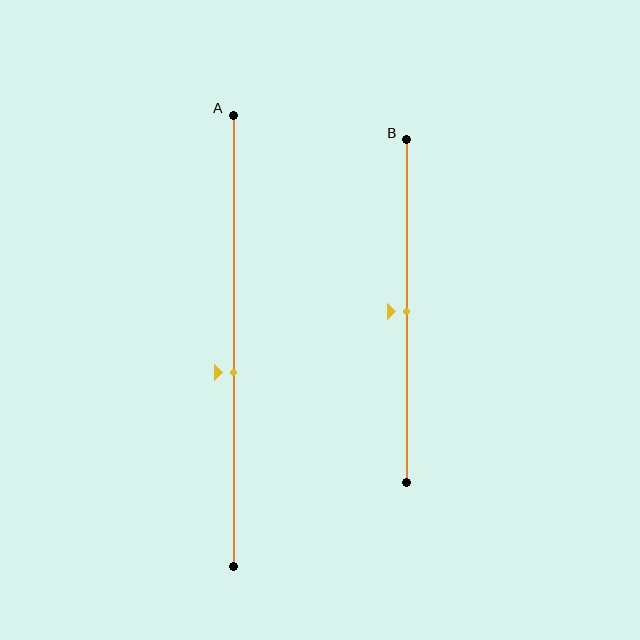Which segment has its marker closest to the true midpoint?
Segment B has its marker closest to the true midpoint.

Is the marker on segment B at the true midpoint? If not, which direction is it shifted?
Yes, the marker on segment B is at the true midpoint.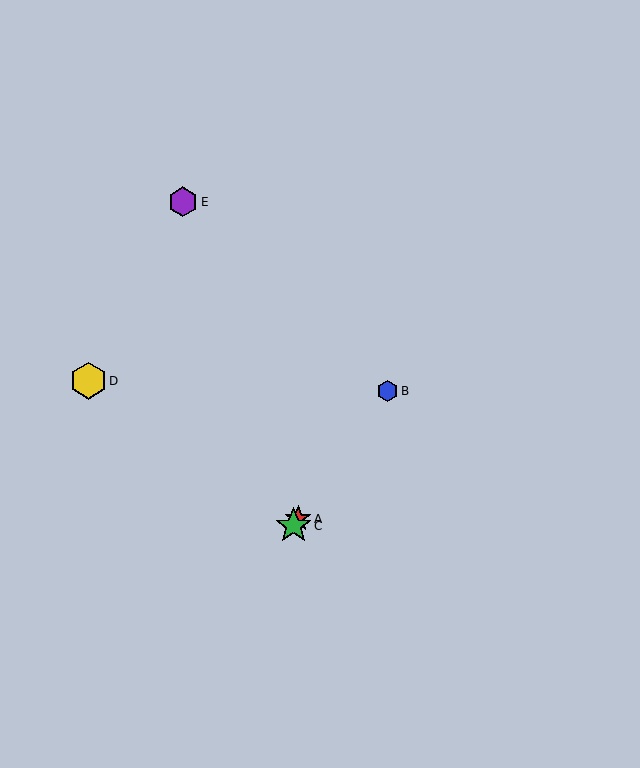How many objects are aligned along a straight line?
3 objects (A, B, C) are aligned along a straight line.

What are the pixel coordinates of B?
Object B is at (387, 391).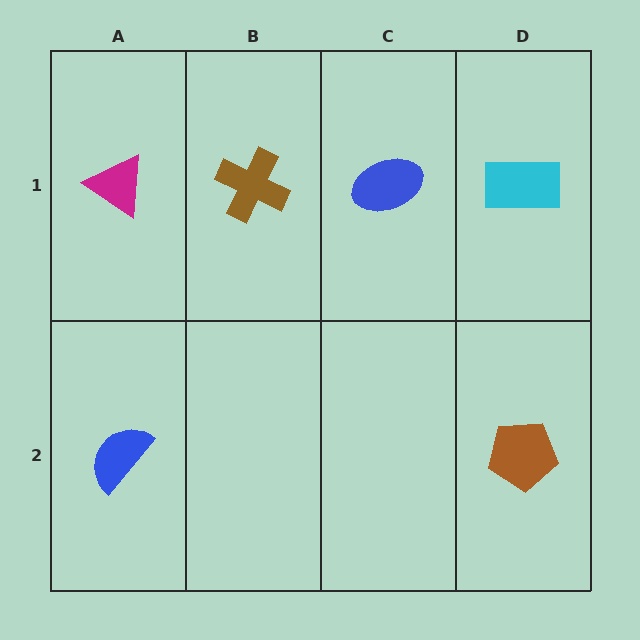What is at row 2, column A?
A blue semicircle.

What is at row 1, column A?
A magenta triangle.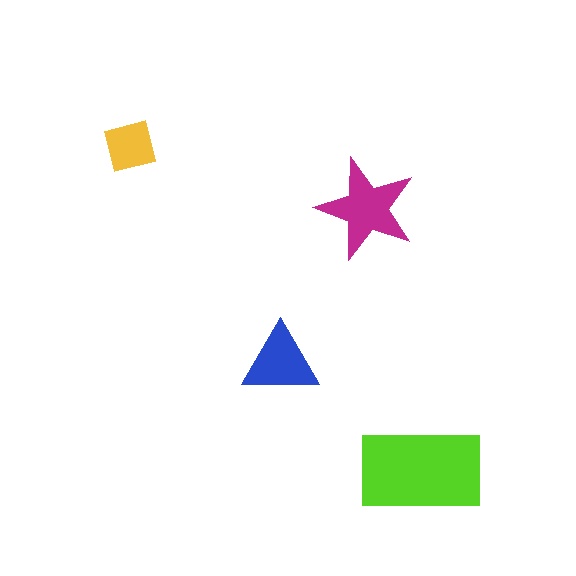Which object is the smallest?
The yellow square.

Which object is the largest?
The lime rectangle.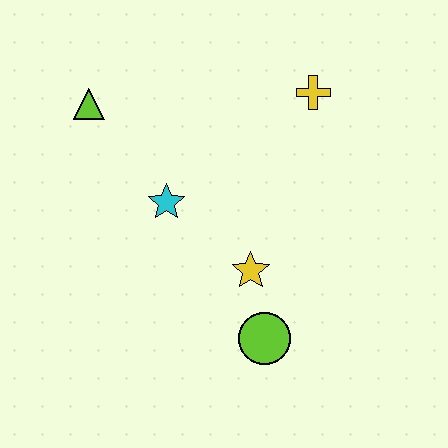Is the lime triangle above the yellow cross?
No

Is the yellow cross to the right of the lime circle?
Yes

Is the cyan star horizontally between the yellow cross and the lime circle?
No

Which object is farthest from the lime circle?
The lime triangle is farthest from the lime circle.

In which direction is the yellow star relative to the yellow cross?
The yellow star is below the yellow cross.